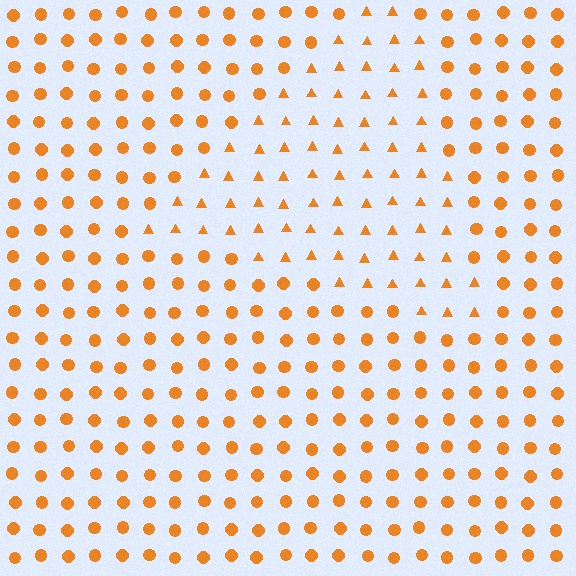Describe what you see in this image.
The image is filled with small orange elements arranged in a uniform grid. A triangle-shaped region contains triangles, while the surrounding area contains circles. The boundary is defined purely by the change in element shape.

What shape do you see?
I see a triangle.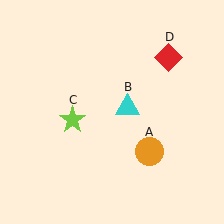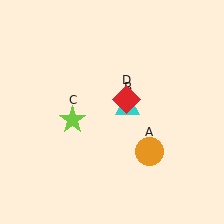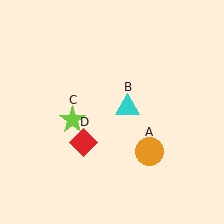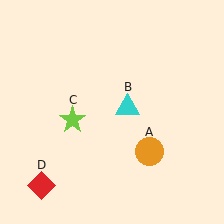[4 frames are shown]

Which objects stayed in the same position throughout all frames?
Orange circle (object A) and cyan triangle (object B) and lime star (object C) remained stationary.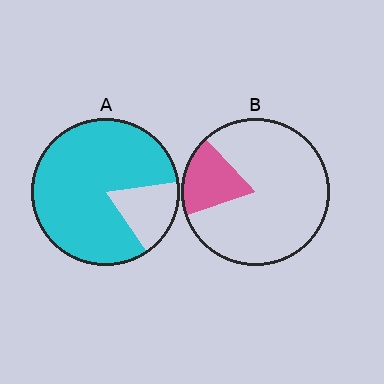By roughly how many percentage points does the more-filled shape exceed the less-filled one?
By roughly 65 percentage points (A over B).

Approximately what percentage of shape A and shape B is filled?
A is approximately 80% and B is approximately 20%.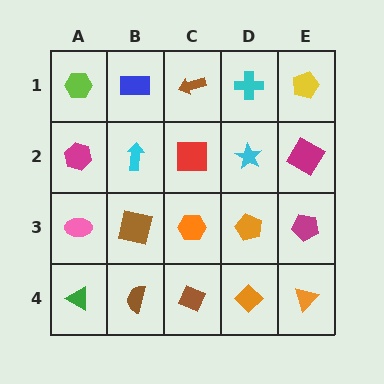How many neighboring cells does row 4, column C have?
3.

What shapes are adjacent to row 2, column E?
A yellow pentagon (row 1, column E), a magenta pentagon (row 3, column E), a cyan star (row 2, column D).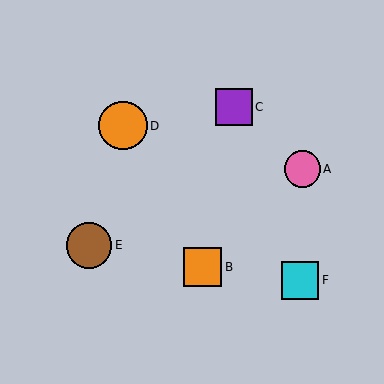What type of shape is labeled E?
Shape E is a brown circle.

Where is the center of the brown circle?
The center of the brown circle is at (89, 245).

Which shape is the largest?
The orange circle (labeled D) is the largest.